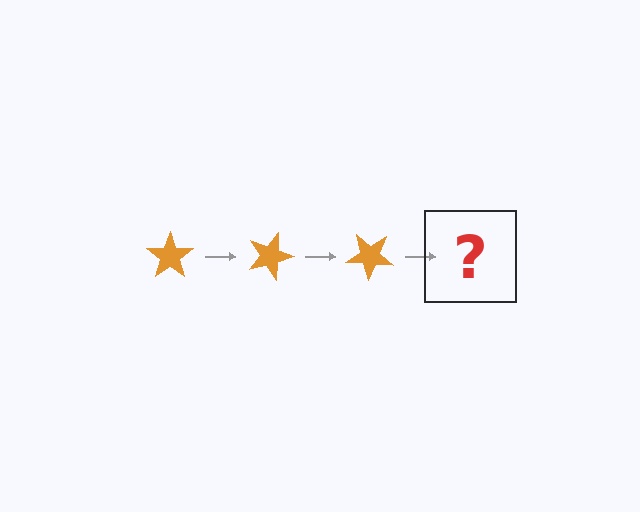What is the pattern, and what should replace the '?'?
The pattern is that the star rotates 20 degrees each step. The '?' should be an orange star rotated 60 degrees.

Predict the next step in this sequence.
The next step is an orange star rotated 60 degrees.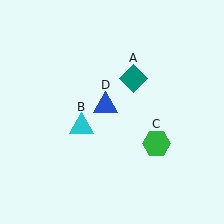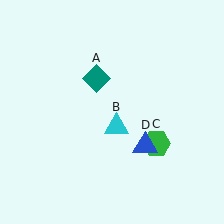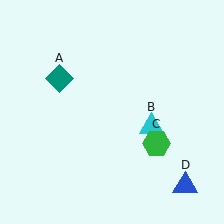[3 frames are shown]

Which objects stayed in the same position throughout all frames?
Green hexagon (object C) remained stationary.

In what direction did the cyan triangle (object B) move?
The cyan triangle (object B) moved right.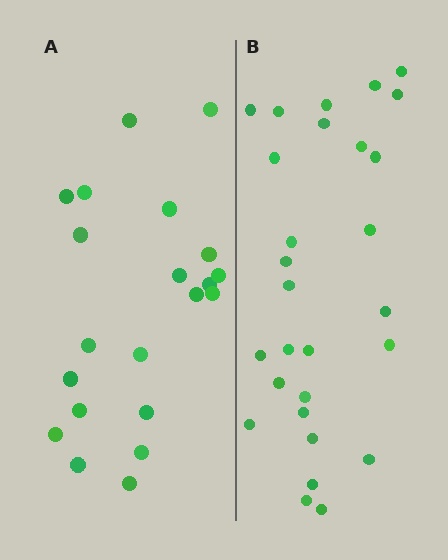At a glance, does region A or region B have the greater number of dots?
Region B (the right region) has more dots.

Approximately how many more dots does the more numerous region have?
Region B has roughly 8 or so more dots than region A.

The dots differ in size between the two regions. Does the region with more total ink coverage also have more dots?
No. Region A has more total ink coverage because its dots are larger, but region B actually contains more individual dots. Total area can be misleading — the number of items is what matters here.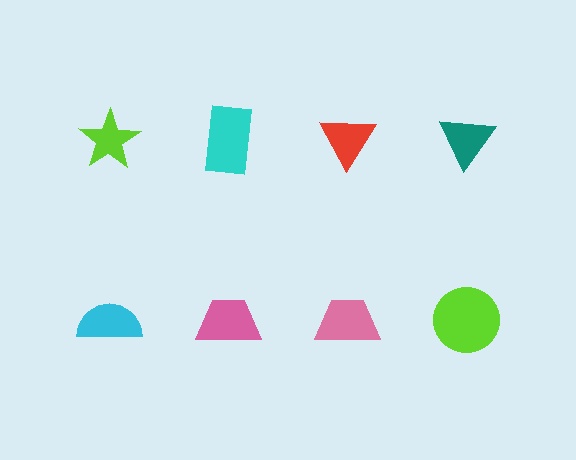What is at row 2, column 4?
A lime circle.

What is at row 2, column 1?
A cyan semicircle.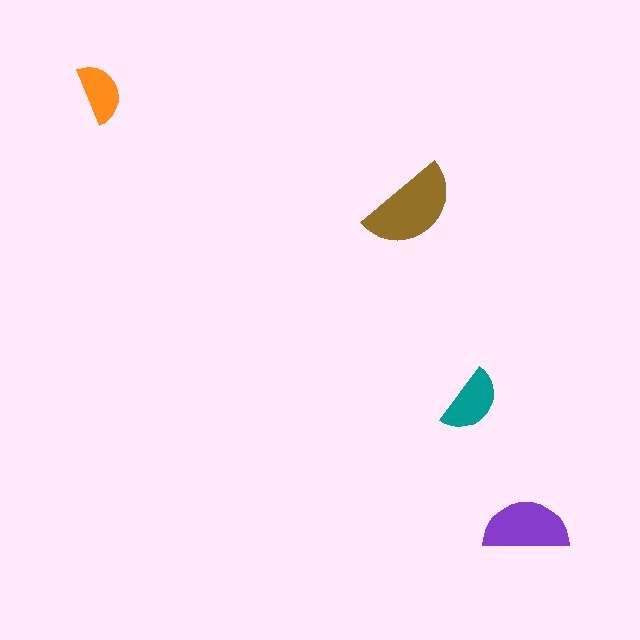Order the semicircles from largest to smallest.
the brown one, the purple one, the teal one, the orange one.